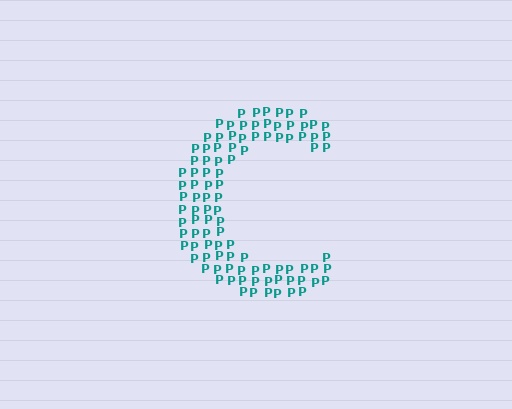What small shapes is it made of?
It is made of small letter P's.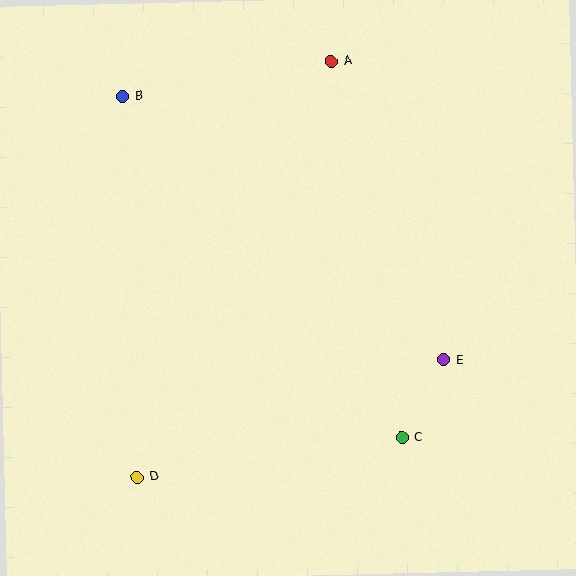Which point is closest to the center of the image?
Point E at (444, 360) is closest to the center.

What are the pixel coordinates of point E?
Point E is at (444, 360).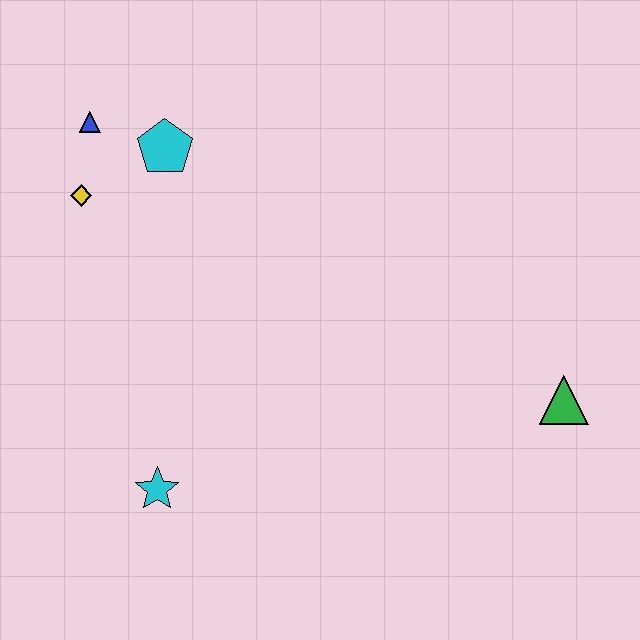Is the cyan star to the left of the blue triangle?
No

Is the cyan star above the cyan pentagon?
No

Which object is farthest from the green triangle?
The blue triangle is farthest from the green triangle.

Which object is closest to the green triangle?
The cyan star is closest to the green triangle.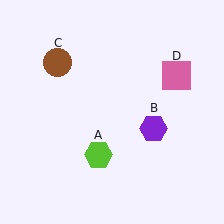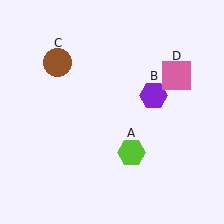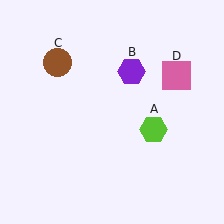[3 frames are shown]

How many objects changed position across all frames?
2 objects changed position: lime hexagon (object A), purple hexagon (object B).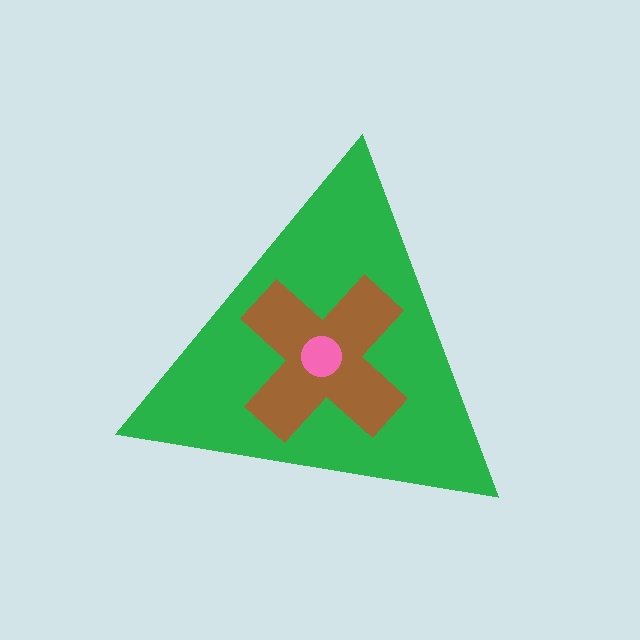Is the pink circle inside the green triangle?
Yes.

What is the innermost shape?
The pink circle.